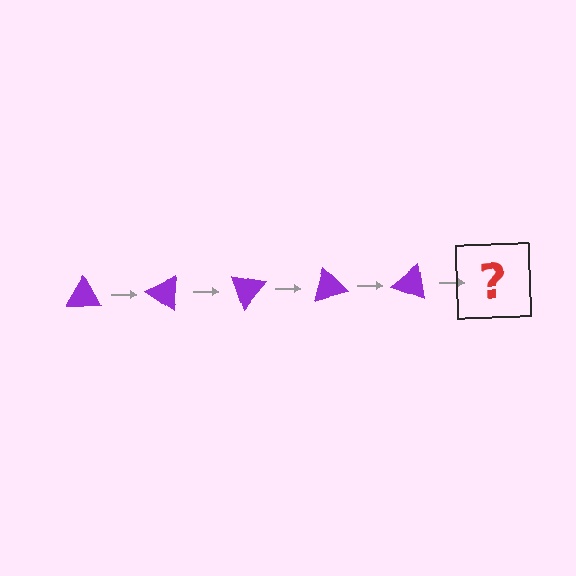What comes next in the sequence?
The next element should be a purple triangle rotated 175 degrees.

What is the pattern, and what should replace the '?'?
The pattern is that the triangle rotates 35 degrees each step. The '?' should be a purple triangle rotated 175 degrees.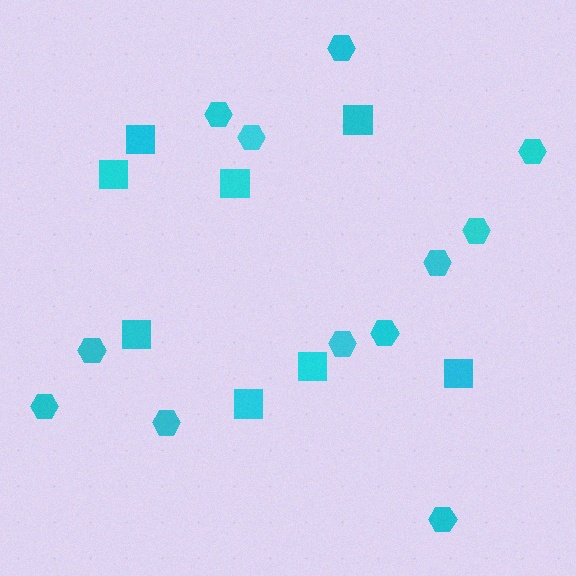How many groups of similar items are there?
There are 2 groups: one group of squares (8) and one group of hexagons (12).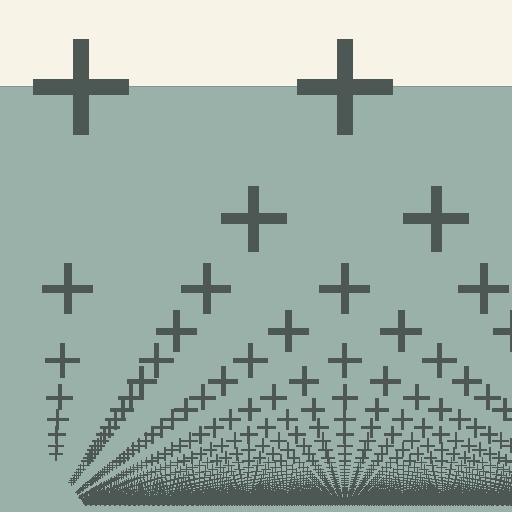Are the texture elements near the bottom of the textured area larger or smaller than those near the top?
Smaller. The gradient is inverted — elements near the bottom are smaller and denser.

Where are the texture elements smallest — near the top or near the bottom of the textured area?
Near the bottom.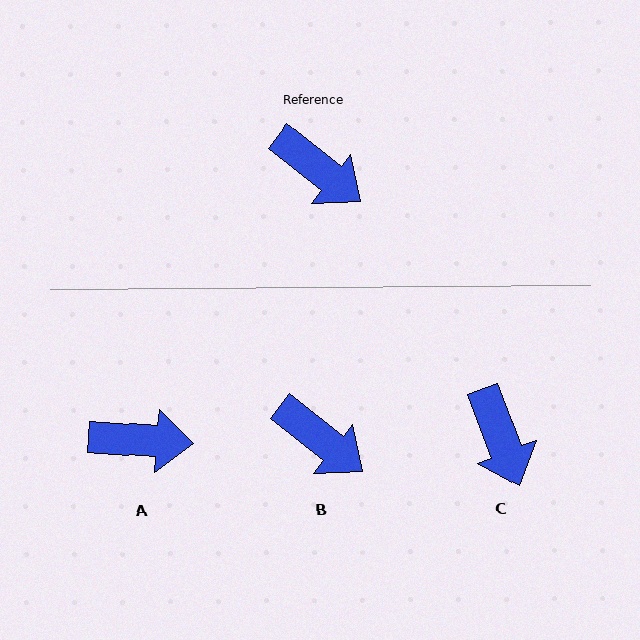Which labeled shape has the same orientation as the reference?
B.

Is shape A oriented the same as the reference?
No, it is off by about 34 degrees.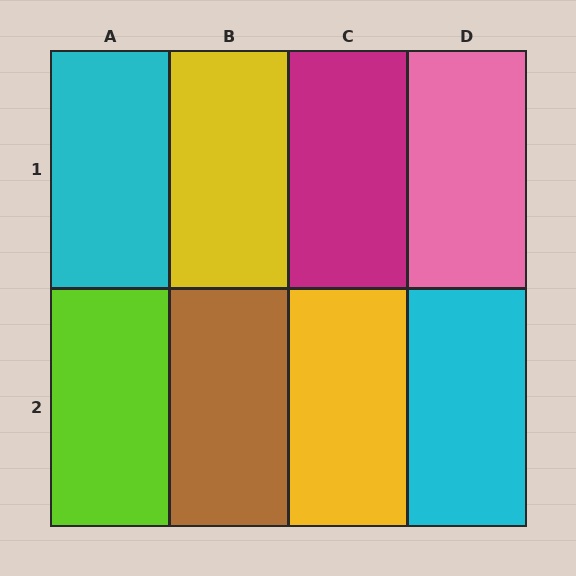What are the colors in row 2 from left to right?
Lime, brown, yellow, cyan.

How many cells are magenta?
1 cell is magenta.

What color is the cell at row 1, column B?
Yellow.